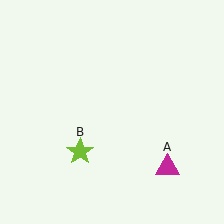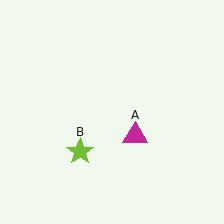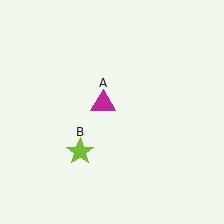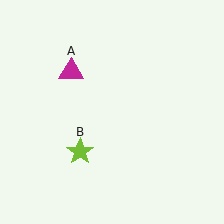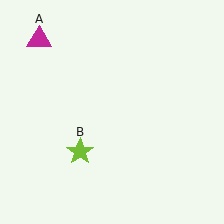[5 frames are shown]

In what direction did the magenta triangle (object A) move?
The magenta triangle (object A) moved up and to the left.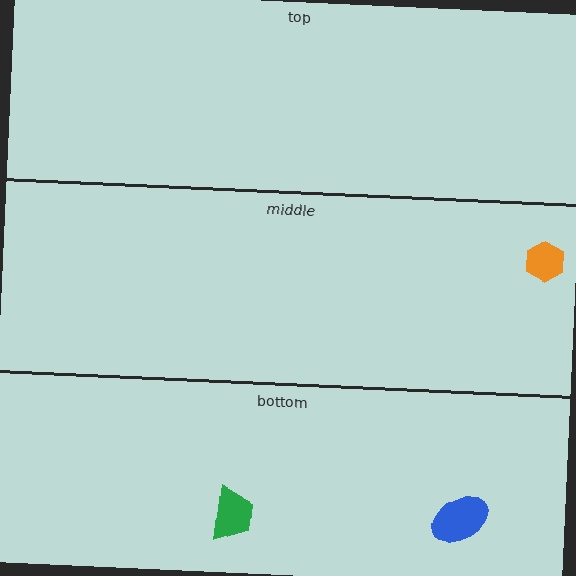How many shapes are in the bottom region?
2.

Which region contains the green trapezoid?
The bottom region.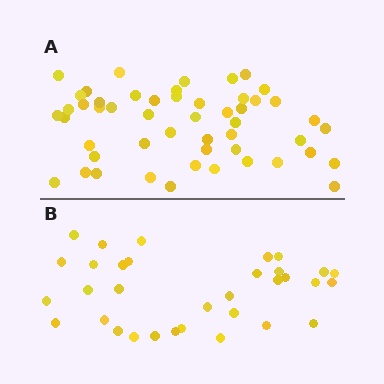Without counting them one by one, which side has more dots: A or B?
Region A (the top region) has more dots.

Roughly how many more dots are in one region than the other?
Region A has approximately 20 more dots than region B.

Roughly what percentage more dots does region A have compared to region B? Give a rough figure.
About 55% more.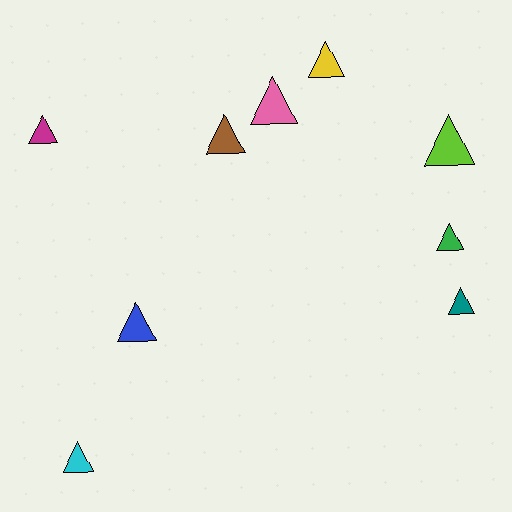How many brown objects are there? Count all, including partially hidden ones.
There is 1 brown object.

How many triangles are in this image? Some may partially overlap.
There are 9 triangles.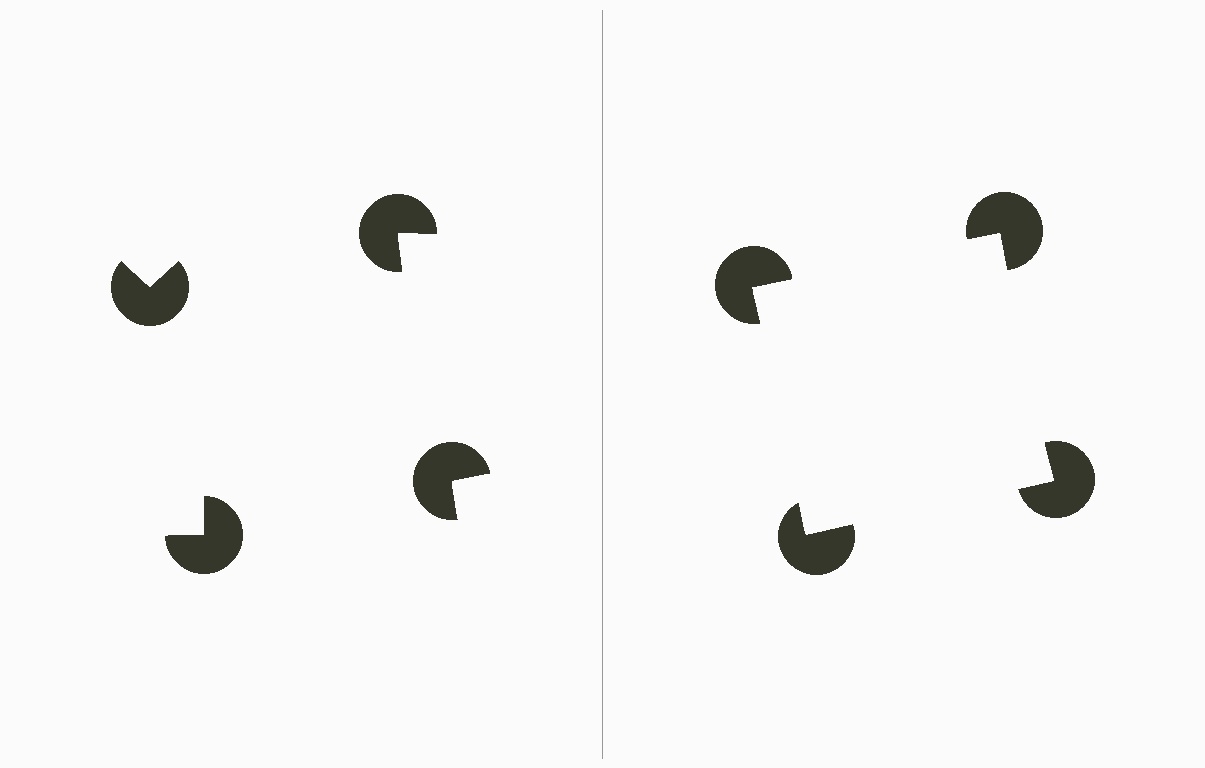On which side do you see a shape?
An illusory square appears on the right side. On the left side the wedge cuts are rotated, so no coherent shape forms.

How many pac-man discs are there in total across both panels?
8 — 4 on each side.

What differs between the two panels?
The pac-man discs are positioned identically on both sides; only the wedge orientations differ. On the right they align to a square; on the left they are misaligned.